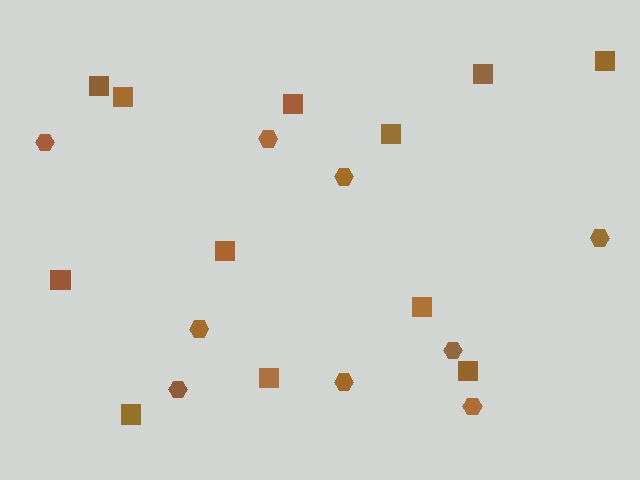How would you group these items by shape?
There are 2 groups: one group of hexagons (9) and one group of squares (12).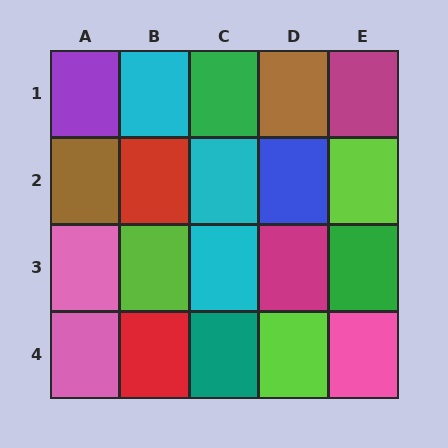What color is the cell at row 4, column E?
Pink.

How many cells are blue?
1 cell is blue.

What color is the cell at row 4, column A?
Pink.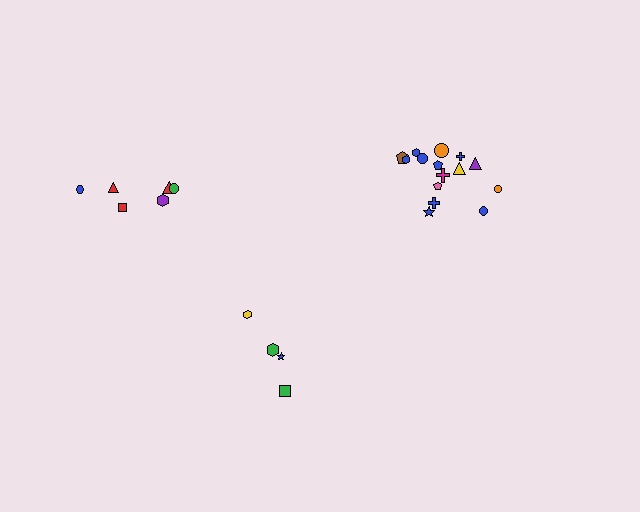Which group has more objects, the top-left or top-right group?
The top-right group.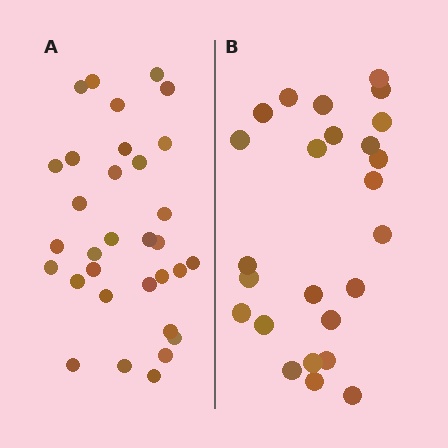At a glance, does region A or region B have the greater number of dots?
Region A (the left region) has more dots.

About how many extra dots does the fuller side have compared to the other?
Region A has roughly 8 or so more dots than region B.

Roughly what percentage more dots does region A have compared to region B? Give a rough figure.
About 30% more.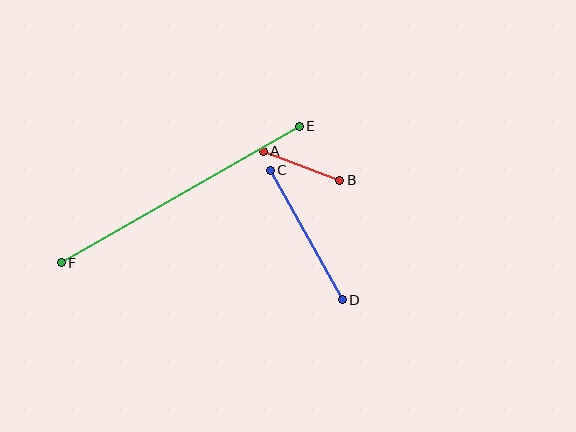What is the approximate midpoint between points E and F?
The midpoint is at approximately (180, 194) pixels.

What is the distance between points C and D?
The distance is approximately 148 pixels.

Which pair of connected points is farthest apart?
Points E and F are farthest apart.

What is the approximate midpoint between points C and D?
The midpoint is at approximately (306, 235) pixels.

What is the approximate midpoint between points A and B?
The midpoint is at approximately (301, 166) pixels.